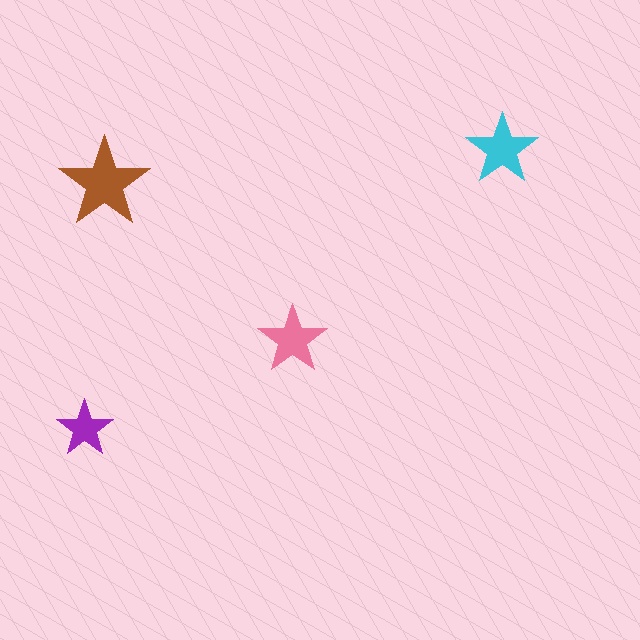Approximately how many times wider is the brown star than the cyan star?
About 1.5 times wider.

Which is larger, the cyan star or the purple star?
The cyan one.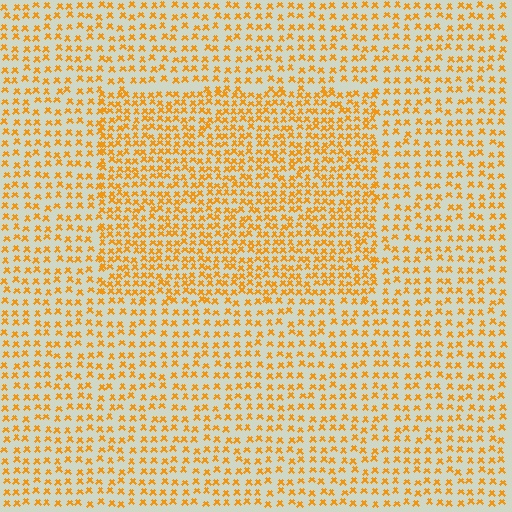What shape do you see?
I see a rectangle.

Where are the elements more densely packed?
The elements are more densely packed inside the rectangle boundary.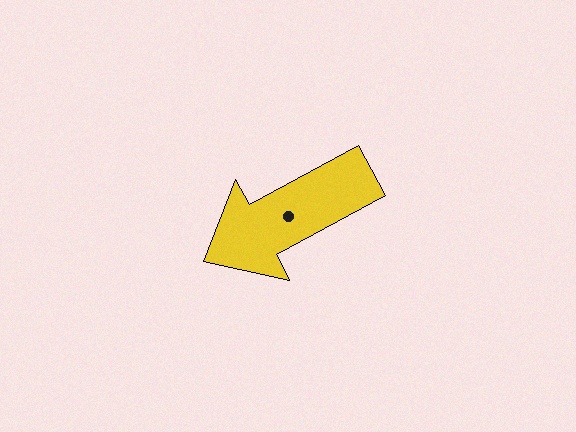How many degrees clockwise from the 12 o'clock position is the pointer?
Approximately 242 degrees.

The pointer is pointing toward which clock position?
Roughly 8 o'clock.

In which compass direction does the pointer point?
Southwest.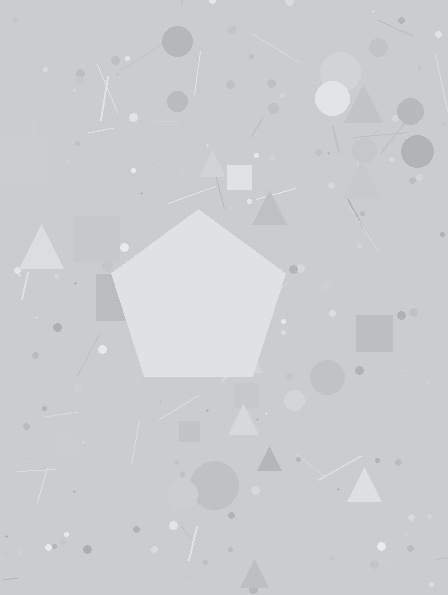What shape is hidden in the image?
A pentagon is hidden in the image.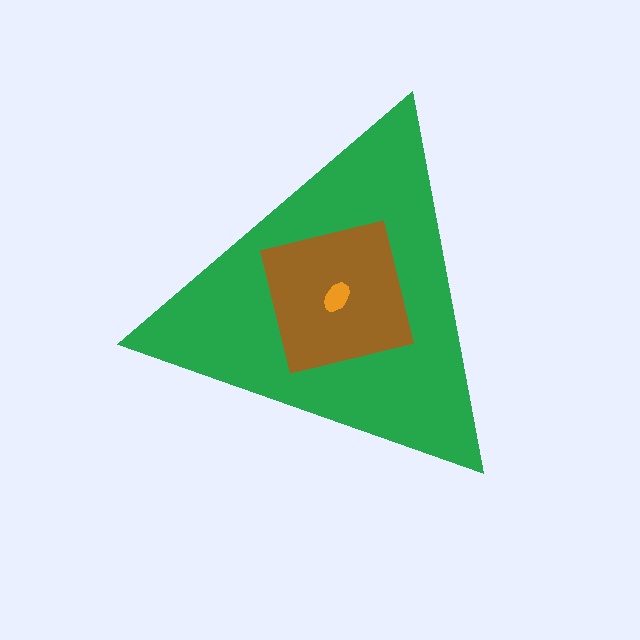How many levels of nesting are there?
3.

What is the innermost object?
The orange ellipse.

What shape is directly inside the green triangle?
The brown square.